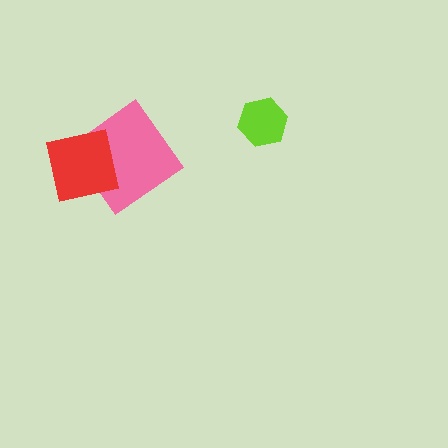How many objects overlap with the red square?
1 object overlaps with the red square.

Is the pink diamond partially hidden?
Yes, it is partially covered by another shape.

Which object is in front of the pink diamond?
The red square is in front of the pink diamond.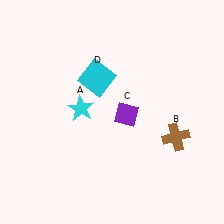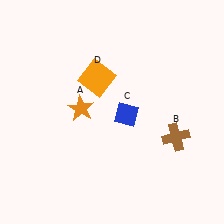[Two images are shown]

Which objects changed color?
A changed from cyan to orange. C changed from purple to blue. D changed from cyan to orange.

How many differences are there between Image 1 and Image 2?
There are 3 differences between the two images.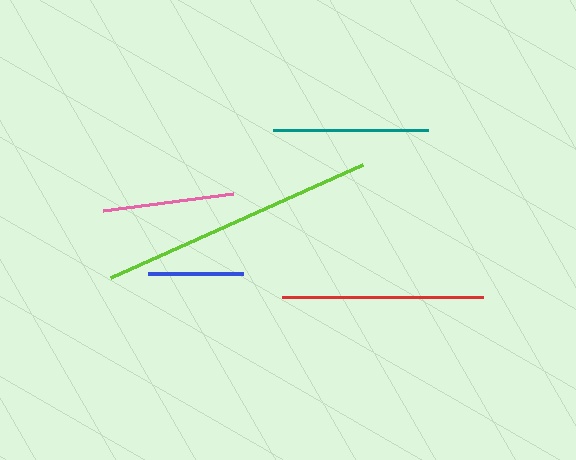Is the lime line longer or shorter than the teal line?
The lime line is longer than the teal line.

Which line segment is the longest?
The lime line is the longest at approximately 276 pixels.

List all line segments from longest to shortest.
From longest to shortest: lime, red, teal, pink, blue.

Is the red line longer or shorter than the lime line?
The lime line is longer than the red line.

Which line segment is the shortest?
The blue line is the shortest at approximately 96 pixels.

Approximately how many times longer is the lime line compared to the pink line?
The lime line is approximately 2.1 times the length of the pink line.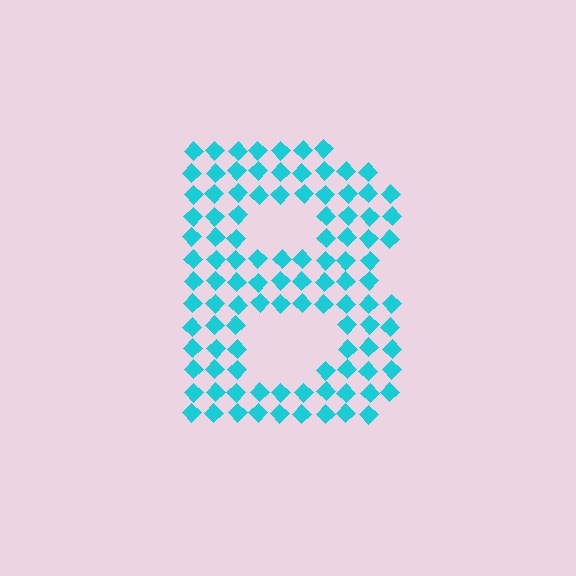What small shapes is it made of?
It is made of small diamonds.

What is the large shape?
The large shape is the letter B.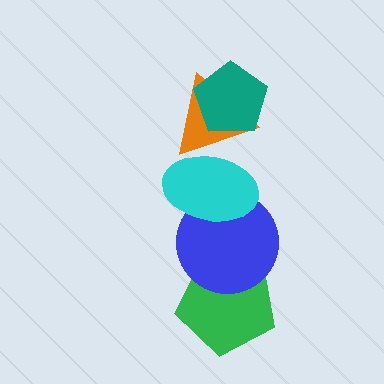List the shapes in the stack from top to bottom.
From top to bottom: the teal pentagon, the orange triangle, the cyan ellipse, the blue circle, the green pentagon.